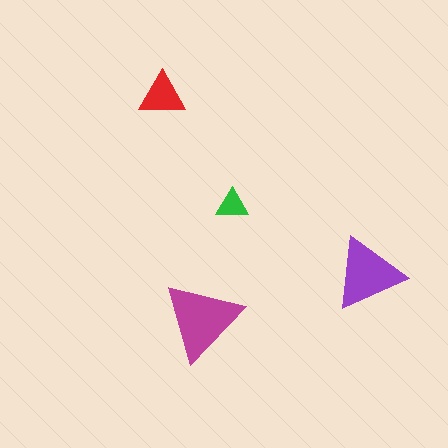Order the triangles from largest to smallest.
the magenta one, the purple one, the red one, the green one.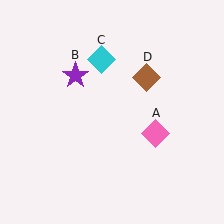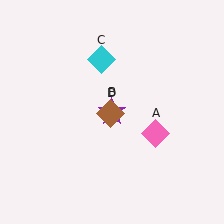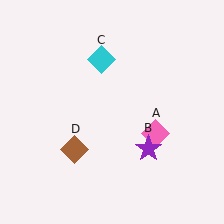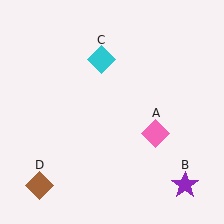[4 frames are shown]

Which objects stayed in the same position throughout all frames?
Pink diamond (object A) and cyan diamond (object C) remained stationary.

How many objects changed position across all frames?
2 objects changed position: purple star (object B), brown diamond (object D).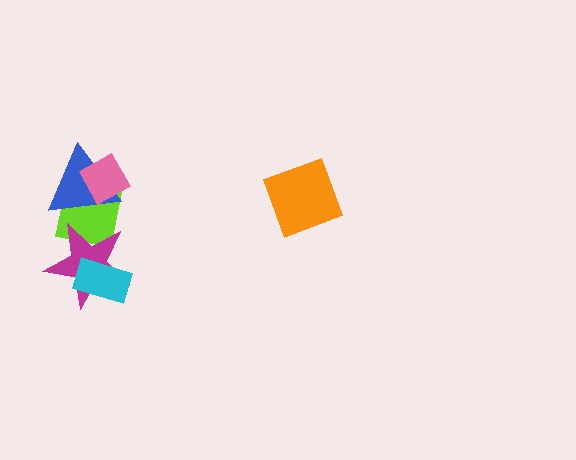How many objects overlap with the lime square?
3 objects overlap with the lime square.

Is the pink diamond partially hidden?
No, no other shape covers it.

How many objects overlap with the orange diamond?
0 objects overlap with the orange diamond.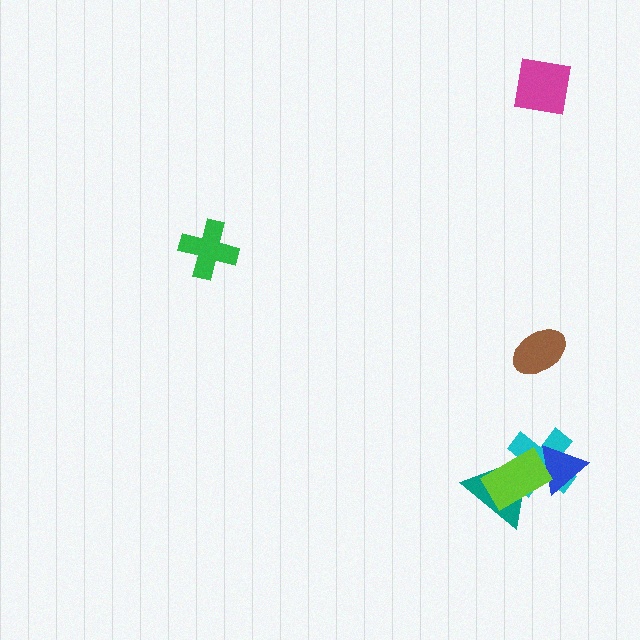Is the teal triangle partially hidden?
Yes, it is partially covered by another shape.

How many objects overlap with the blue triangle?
3 objects overlap with the blue triangle.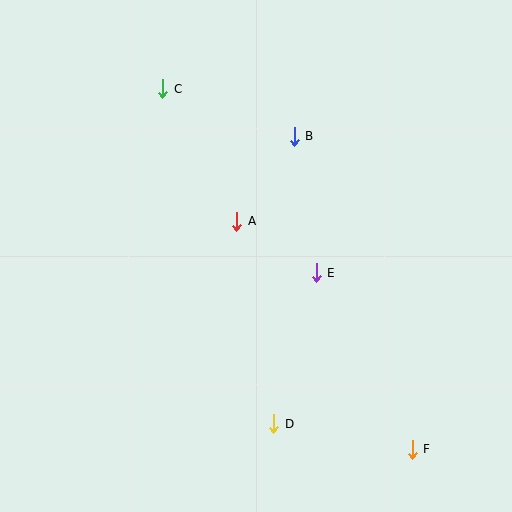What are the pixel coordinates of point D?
Point D is at (274, 424).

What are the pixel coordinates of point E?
Point E is at (316, 273).